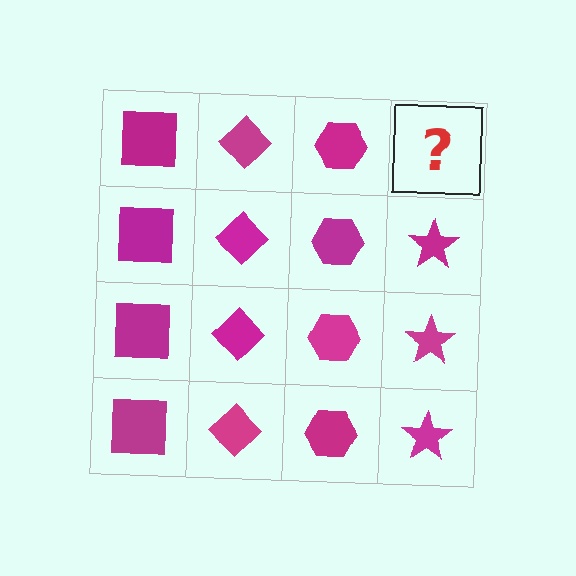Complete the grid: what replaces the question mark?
The question mark should be replaced with a magenta star.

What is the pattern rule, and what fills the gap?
The rule is that each column has a consistent shape. The gap should be filled with a magenta star.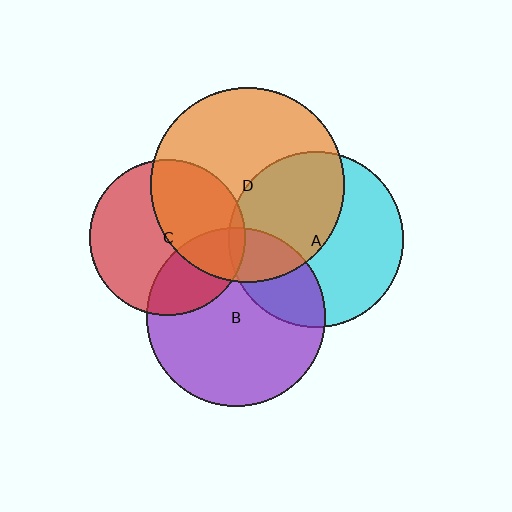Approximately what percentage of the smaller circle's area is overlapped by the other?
Approximately 45%.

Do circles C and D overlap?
Yes.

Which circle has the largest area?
Circle D (orange).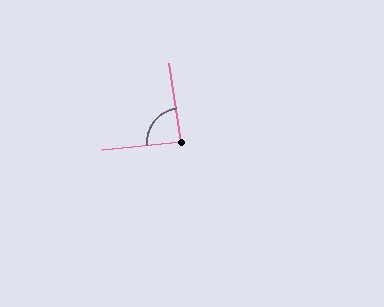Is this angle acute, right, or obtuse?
It is approximately a right angle.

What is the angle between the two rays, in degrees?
Approximately 87 degrees.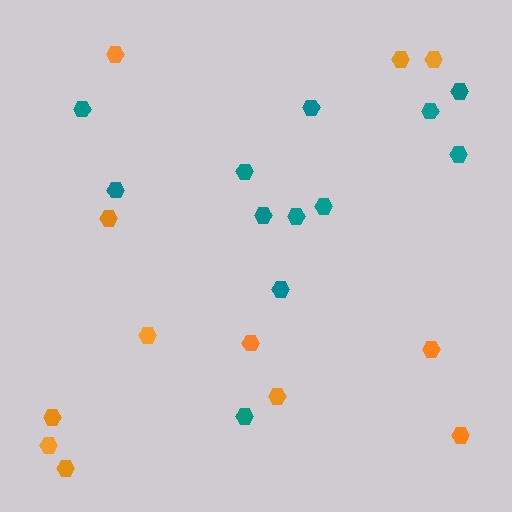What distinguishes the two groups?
There are 2 groups: one group of teal hexagons (12) and one group of orange hexagons (12).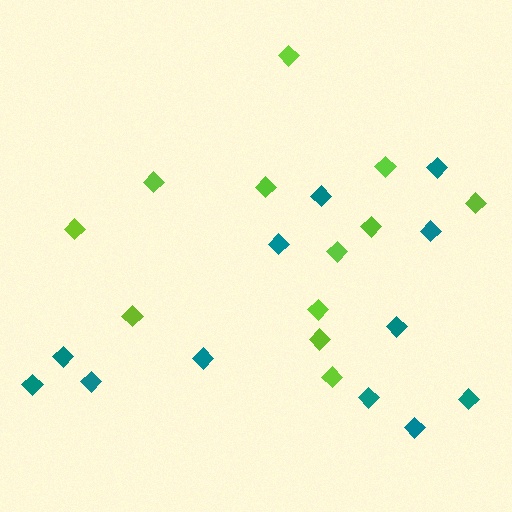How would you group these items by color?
There are 2 groups: one group of lime diamonds (12) and one group of teal diamonds (12).